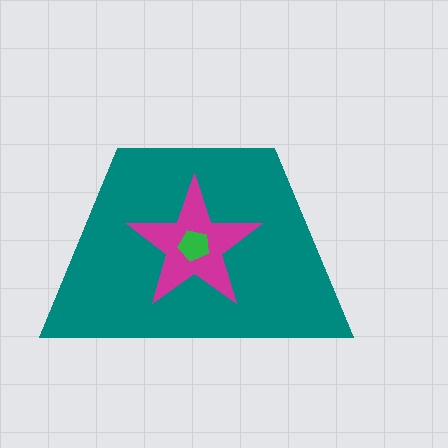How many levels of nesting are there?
3.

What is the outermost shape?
The teal trapezoid.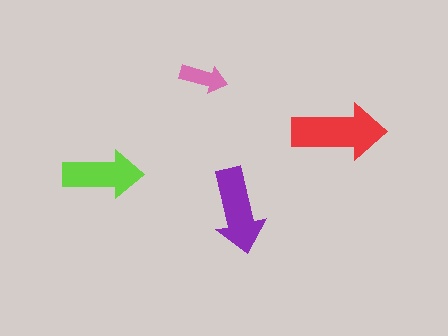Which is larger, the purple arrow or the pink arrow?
The purple one.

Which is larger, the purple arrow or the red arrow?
The red one.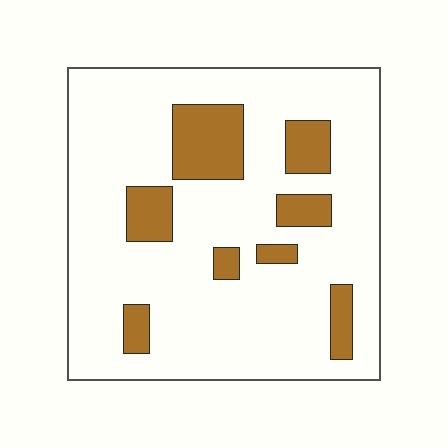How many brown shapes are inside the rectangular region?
8.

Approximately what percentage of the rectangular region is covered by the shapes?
Approximately 20%.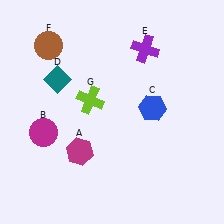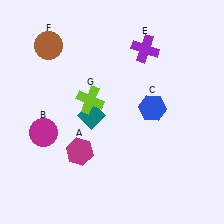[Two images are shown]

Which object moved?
The teal diamond (D) moved down.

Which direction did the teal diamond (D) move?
The teal diamond (D) moved down.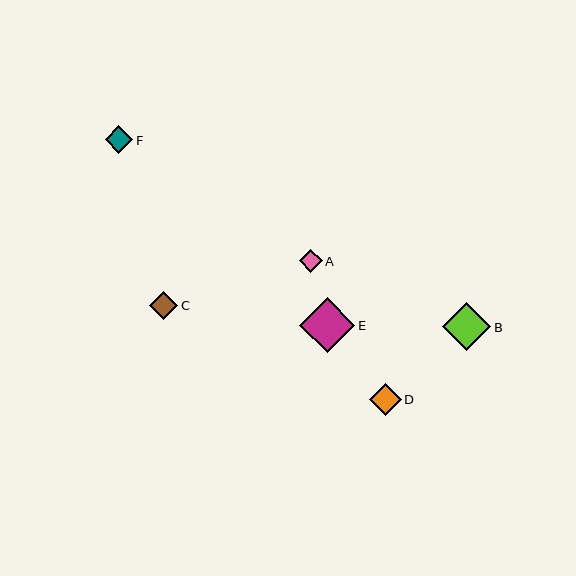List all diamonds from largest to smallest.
From largest to smallest: E, B, D, C, F, A.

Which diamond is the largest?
Diamond E is the largest with a size of approximately 55 pixels.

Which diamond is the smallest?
Diamond A is the smallest with a size of approximately 22 pixels.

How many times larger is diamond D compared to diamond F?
Diamond D is approximately 1.1 times the size of diamond F.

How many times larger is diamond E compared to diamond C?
Diamond E is approximately 2.0 times the size of diamond C.